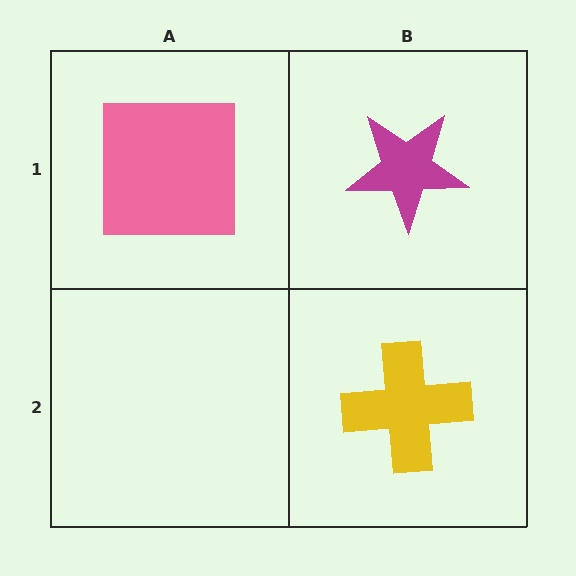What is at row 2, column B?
A yellow cross.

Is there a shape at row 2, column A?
No, that cell is empty.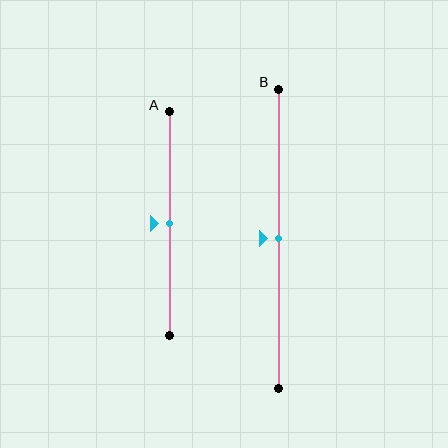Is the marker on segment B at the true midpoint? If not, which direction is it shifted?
Yes, the marker on segment B is at the true midpoint.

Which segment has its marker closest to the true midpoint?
Segment A has its marker closest to the true midpoint.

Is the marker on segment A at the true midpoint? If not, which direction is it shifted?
Yes, the marker on segment A is at the true midpoint.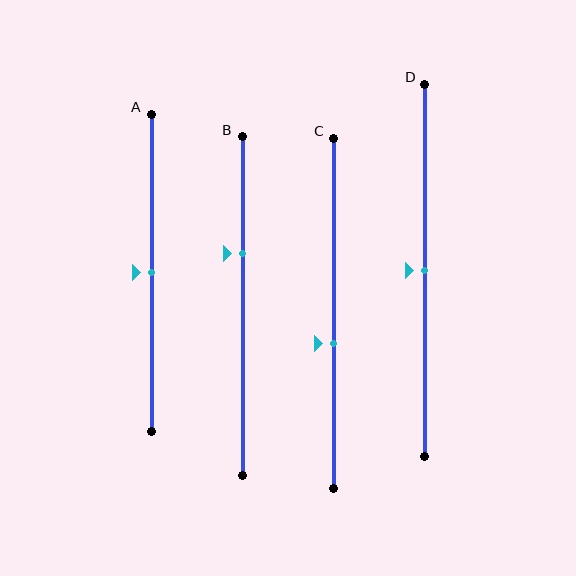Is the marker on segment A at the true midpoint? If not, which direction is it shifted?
Yes, the marker on segment A is at the true midpoint.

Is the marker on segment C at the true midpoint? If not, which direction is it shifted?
No, the marker on segment C is shifted downward by about 9% of the segment length.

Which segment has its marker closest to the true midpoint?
Segment A has its marker closest to the true midpoint.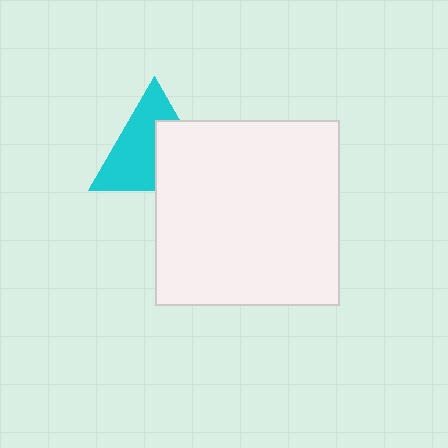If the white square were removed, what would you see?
You would see the complete cyan triangle.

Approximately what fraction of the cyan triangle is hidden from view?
Roughly 42% of the cyan triangle is hidden behind the white square.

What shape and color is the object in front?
The object in front is a white square.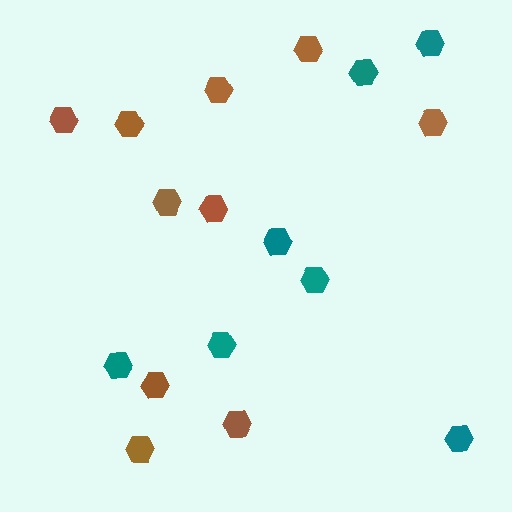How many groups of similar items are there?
There are 2 groups: one group of teal hexagons (7) and one group of brown hexagons (10).